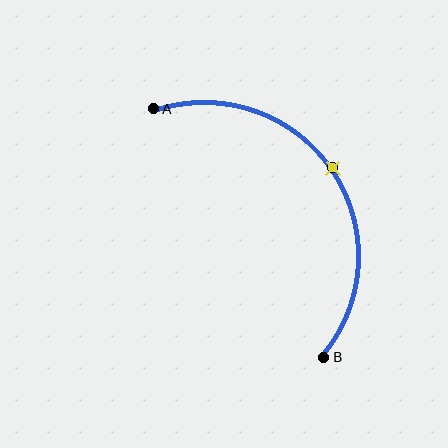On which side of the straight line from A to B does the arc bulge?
The arc bulges above and to the right of the straight line connecting A and B.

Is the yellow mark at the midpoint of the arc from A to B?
Yes. The yellow mark lies on the arc at equal arc-length from both A and B — it is the arc midpoint.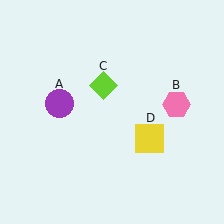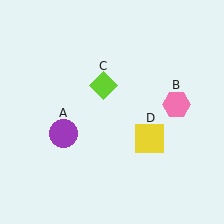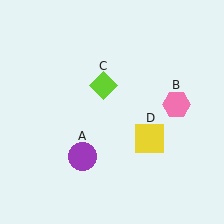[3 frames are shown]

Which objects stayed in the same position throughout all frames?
Pink hexagon (object B) and lime diamond (object C) and yellow square (object D) remained stationary.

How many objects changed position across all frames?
1 object changed position: purple circle (object A).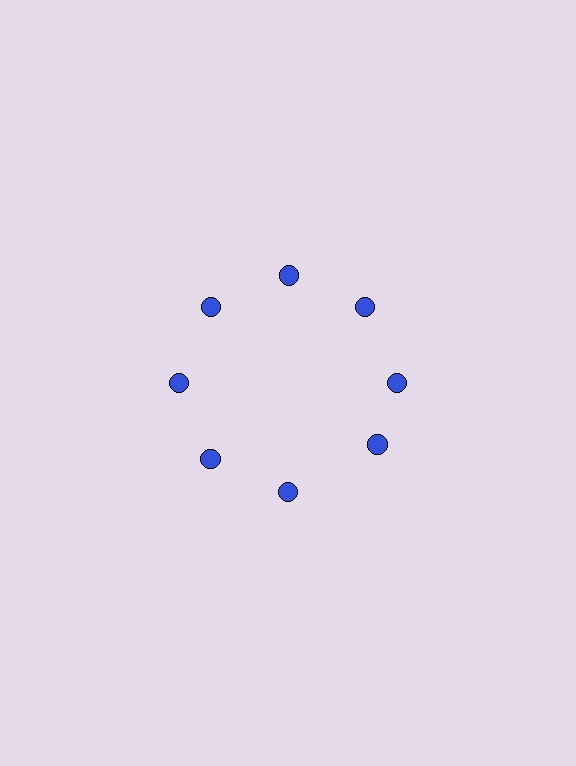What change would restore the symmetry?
The symmetry would be restored by rotating it back into even spacing with its neighbors so that all 8 circles sit at equal angles and equal distance from the center.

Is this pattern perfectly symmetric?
No. The 8 blue circles are arranged in a ring, but one element near the 4 o'clock position is rotated out of alignment along the ring, breaking the 8-fold rotational symmetry.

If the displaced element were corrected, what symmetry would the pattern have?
It would have 8-fold rotational symmetry — the pattern would map onto itself every 45 degrees.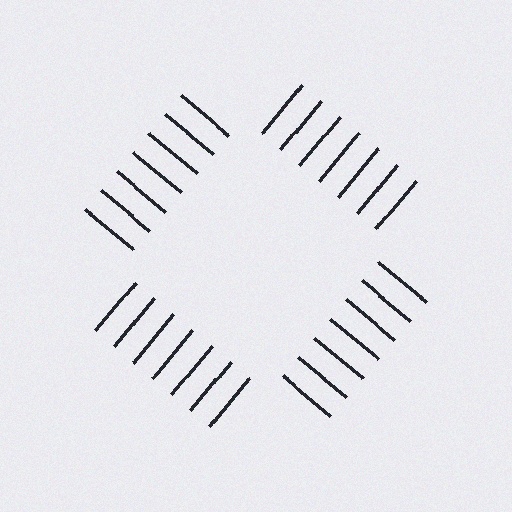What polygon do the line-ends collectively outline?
An illusory square — the line segments terminate on its edges but no continuous stroke is drawn.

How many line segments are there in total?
28 — 7 along each of the 4 edges.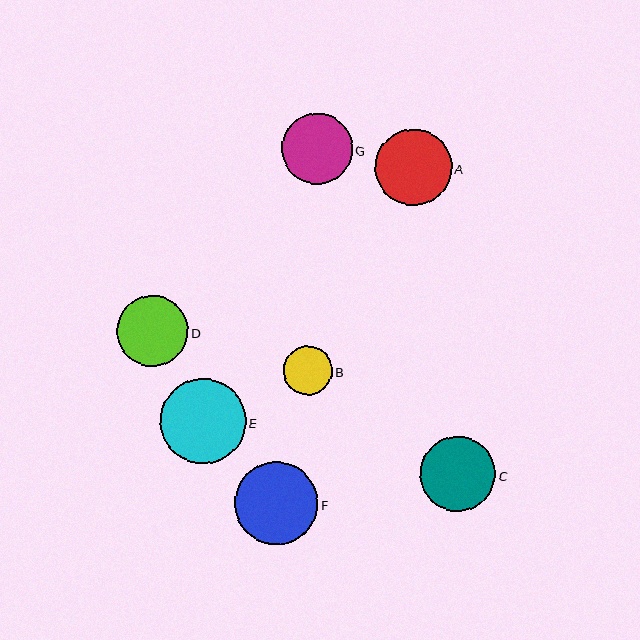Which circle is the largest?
Circle E is the largest with a size of approximately 86 pixels.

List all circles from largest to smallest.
From largest to smallest: E, F, A, C, D, G, B.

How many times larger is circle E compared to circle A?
Circle E is approximately 1.1 times the size of circle A.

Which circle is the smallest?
Circle B is the smallest with a size of approximately 49 pixels.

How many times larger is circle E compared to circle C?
Circle E is approximately 1.1 times the size of circle C.